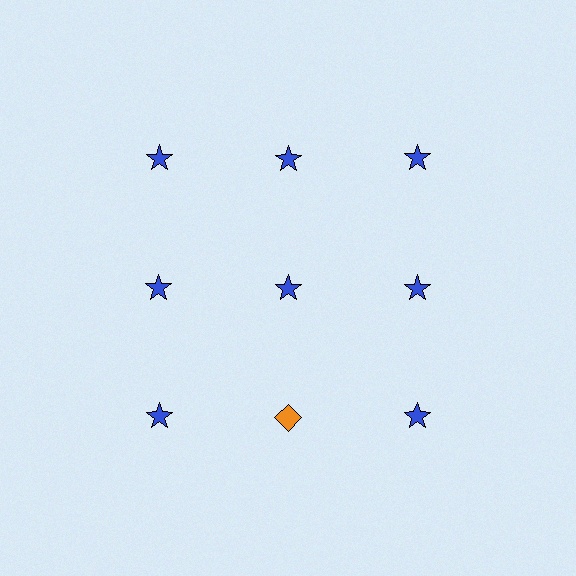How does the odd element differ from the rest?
It differs in both color (orange instead of blue) and shape (diamond instead of star).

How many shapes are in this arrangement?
There are 9 shapes arranged in a grid pattern.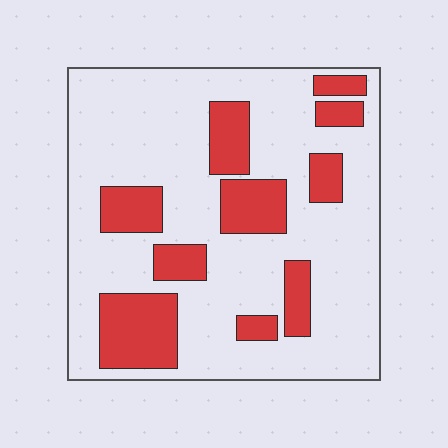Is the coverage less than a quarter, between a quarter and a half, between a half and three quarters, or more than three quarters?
Between a quarter and a half.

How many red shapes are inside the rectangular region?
10.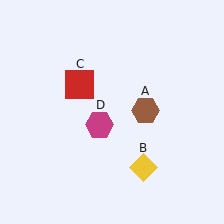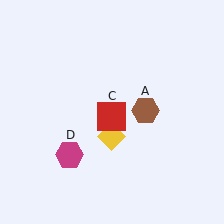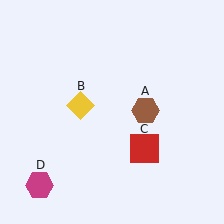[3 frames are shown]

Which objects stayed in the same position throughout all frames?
Brown hexagon (object A) remained stationary.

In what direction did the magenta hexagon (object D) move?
The magenta hexagon (object D) moved down and to the left.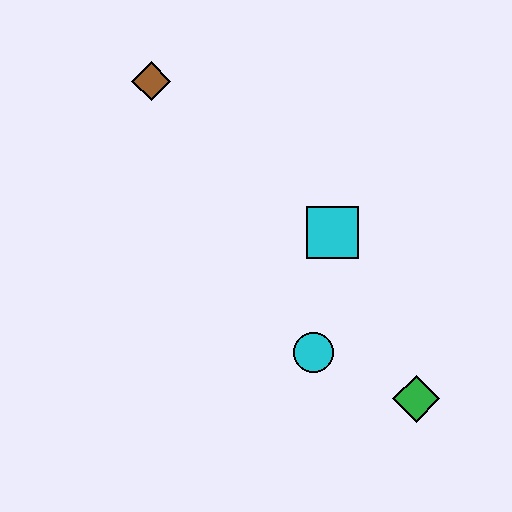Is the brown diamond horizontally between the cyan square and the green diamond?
No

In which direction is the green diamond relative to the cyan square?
The green diamond is below the cyan square.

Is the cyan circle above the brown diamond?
No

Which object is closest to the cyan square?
The cyan circle is closest to the cyan square.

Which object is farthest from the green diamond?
The brown diamond is farthest from the green diamond.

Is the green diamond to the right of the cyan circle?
Yes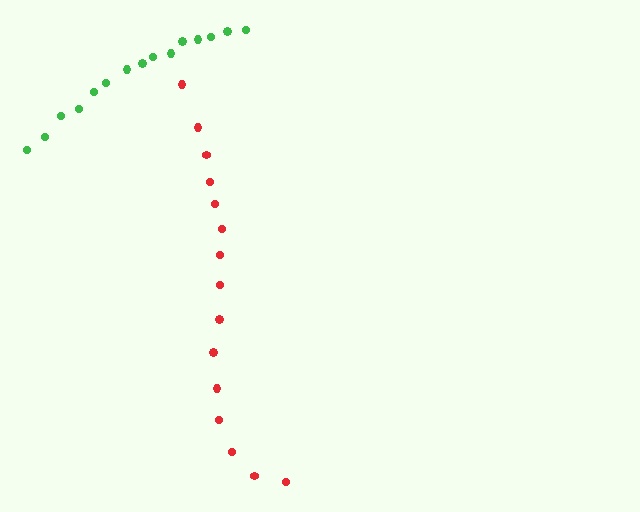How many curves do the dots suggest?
There are 2 distinct paths.